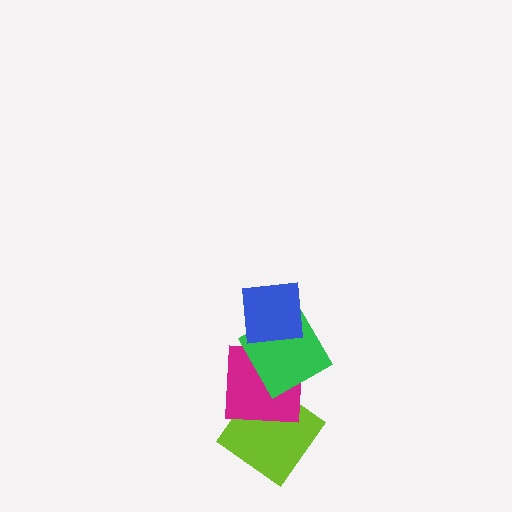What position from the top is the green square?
The green square is 2nd from the top.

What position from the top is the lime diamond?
The lime diamond is 4th from the top.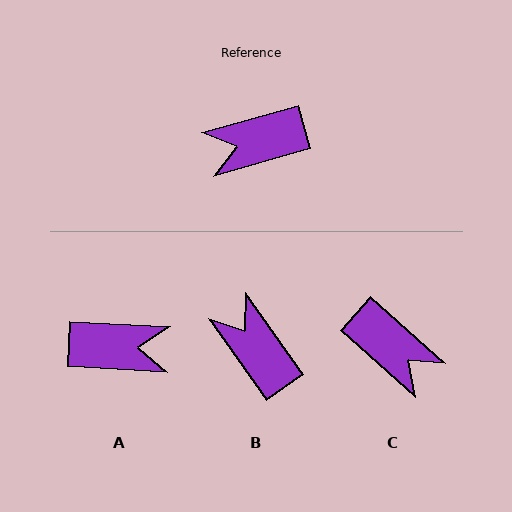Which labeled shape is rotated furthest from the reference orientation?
A, about 161 degrees away.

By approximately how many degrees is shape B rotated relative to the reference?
Approximately 71 degrees clockwise.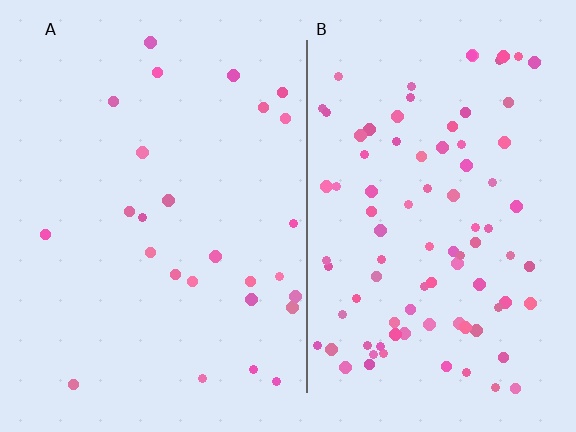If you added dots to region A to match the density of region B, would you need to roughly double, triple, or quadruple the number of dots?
Approximately triple.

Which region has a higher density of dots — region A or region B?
B (the right).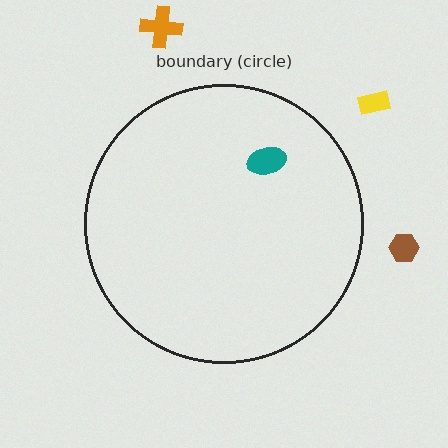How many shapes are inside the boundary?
1 inside, 3 outside.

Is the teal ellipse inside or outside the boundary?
Inside.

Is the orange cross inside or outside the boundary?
Outside.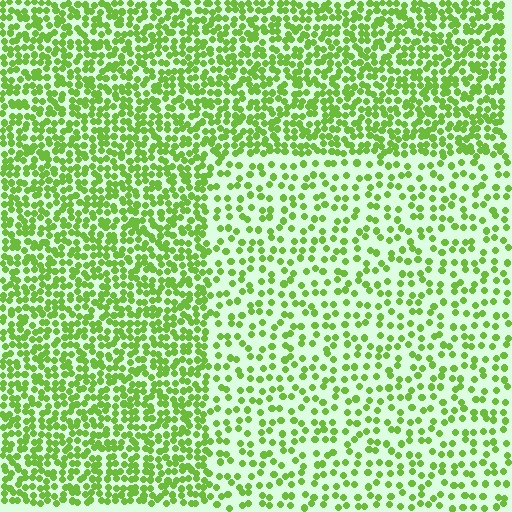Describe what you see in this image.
The image contains small lime elements arranged at two different densities. A rectangle-shaped region is visible where the elements are less densely packed than the surrounding area.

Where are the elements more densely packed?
The elements are more densely packed outside the rectangle boundary.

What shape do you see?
I see a rectangle.